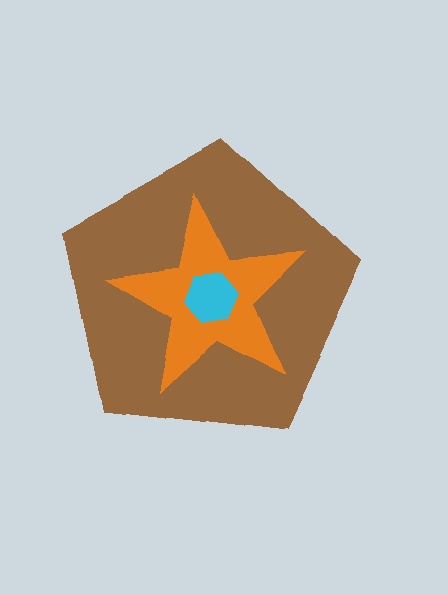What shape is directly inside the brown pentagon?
The orange star.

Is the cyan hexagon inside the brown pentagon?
Yes.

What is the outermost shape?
The brown pentagon.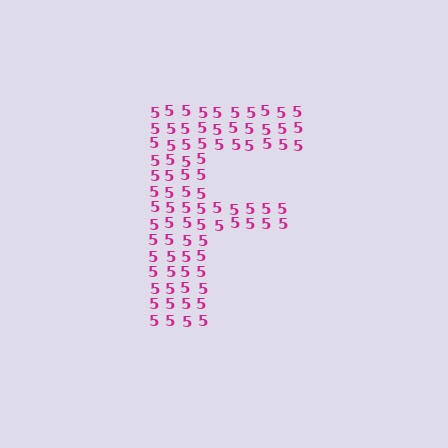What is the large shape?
The large shape is the letter F.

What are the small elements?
The small elements are digit 5's.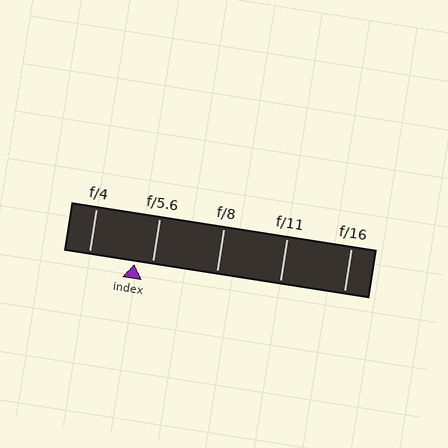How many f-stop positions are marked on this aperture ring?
There are 5 f-stop positions marked.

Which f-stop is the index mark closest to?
The index mark is closest to f/5.6.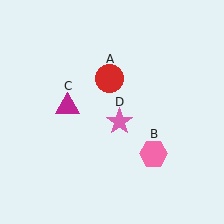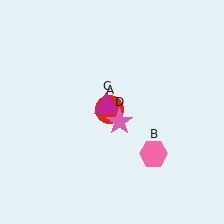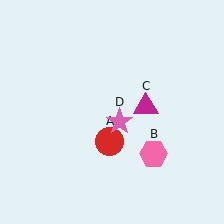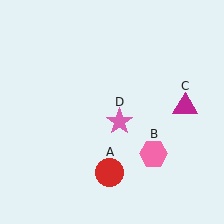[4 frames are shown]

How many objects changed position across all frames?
2 objects changed position: red circle (object A), magenta triangle (object C).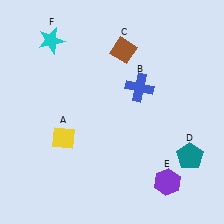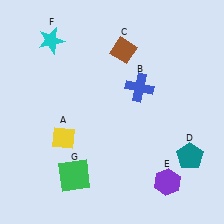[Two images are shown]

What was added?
A green square (G) was added in Image 2.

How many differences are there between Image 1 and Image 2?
There is 1 difference between the two images.